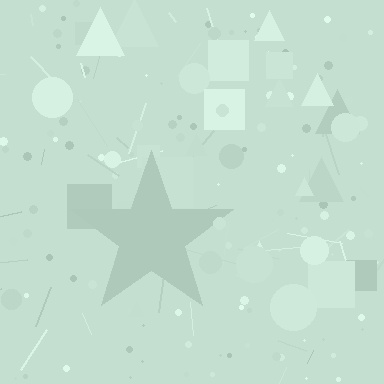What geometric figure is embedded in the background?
A star is embedded in the background.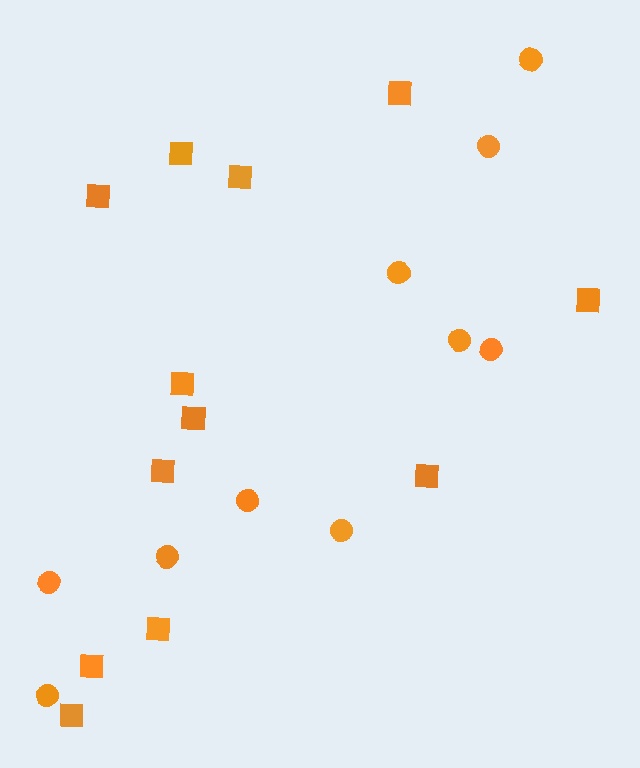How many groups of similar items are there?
There are 2 groups: one group of squares (12) and one group of circles (10).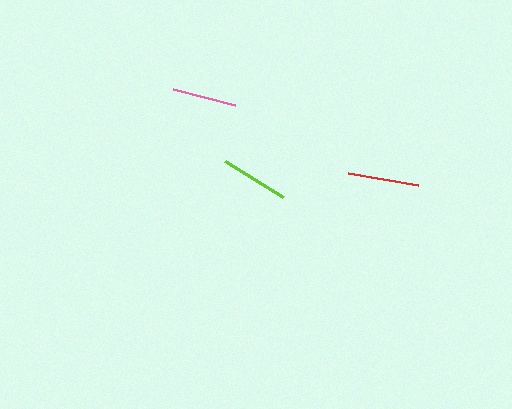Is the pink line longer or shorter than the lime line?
The lime line is longer than the pink line.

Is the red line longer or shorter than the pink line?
The red line is longer than the pink line.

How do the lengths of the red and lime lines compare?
The red and lime lines are approximately the same length.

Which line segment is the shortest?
The pink line is the shortest at approximately 64 pixels.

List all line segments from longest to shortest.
From longest to shortest: red, lime, pink.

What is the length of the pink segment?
The pink segment is approximately 64 pixels long.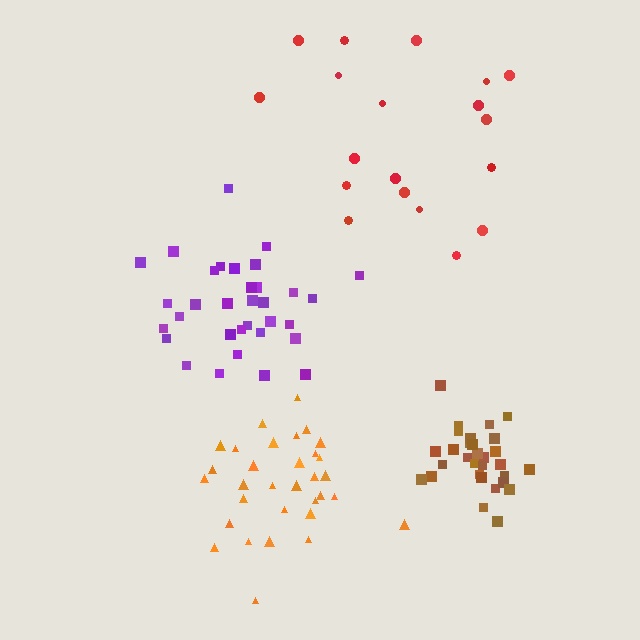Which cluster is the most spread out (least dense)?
Red.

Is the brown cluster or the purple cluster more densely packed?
Brown.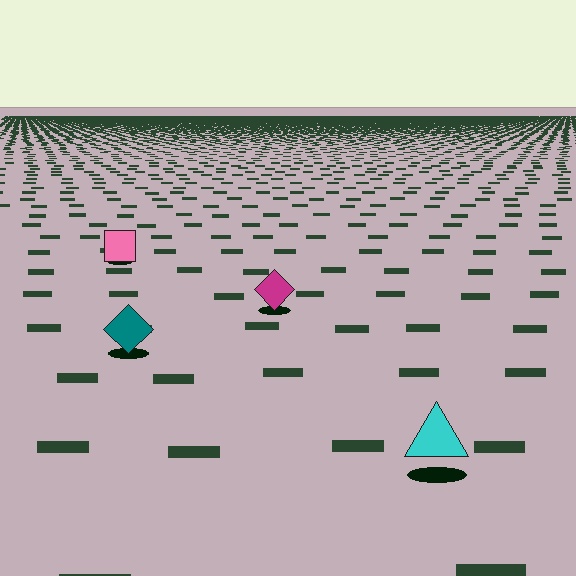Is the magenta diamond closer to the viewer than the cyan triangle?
No. The cyan triangle is closer — you can tell from the texture gradient: the ground texture is coarser near it.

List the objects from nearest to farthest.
From nearest to farthest: the cyan triangle, the teal diamond, the magenta diamond, the pink square.